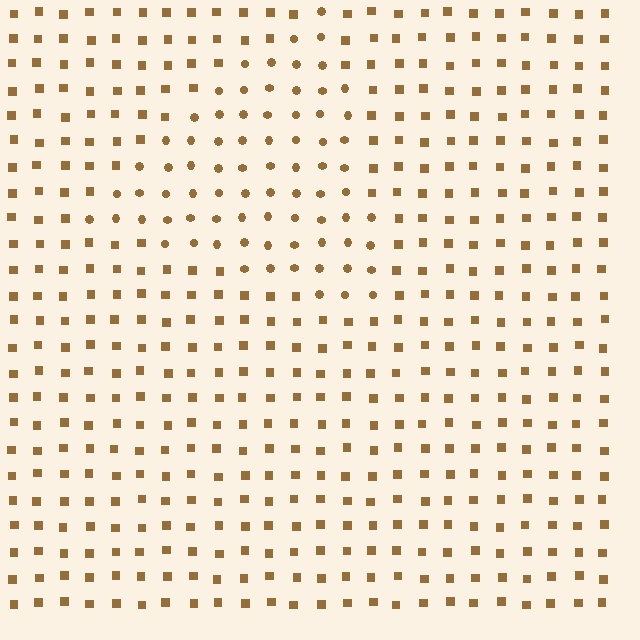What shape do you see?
I see a triangle.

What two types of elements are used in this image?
The image uses circles inside the triangle region and squares outside it.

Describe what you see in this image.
The image is filled with small brown elements arranged in a uniform grid. A triangle-shaped region contains circles, while the surrounding area contains squares. The boundary is defined purely by the change in element shape.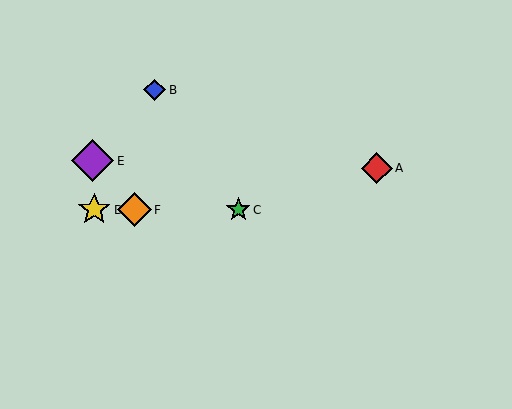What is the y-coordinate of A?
Object A is at y≈168.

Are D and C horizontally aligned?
Yes, both are at y≈210.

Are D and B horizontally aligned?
No, D is at y≈210 and B is at y≈90.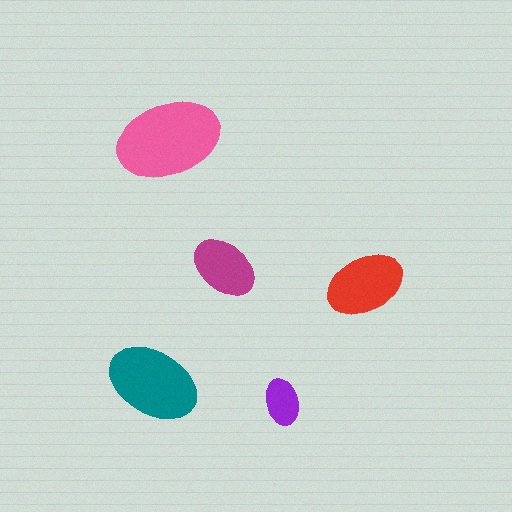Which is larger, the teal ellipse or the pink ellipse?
The pink one.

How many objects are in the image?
There are 5 objects in the image.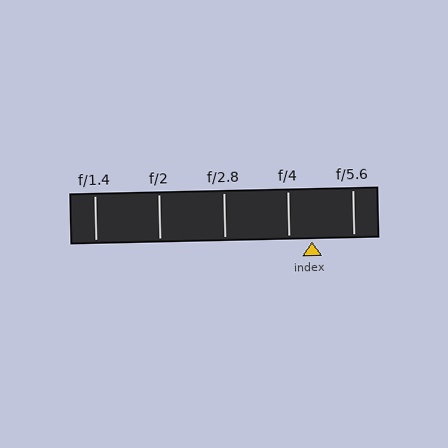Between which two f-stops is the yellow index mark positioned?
The index mark is between f/4 and f/5.6.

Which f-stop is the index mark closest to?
The index mark is closest to f/4.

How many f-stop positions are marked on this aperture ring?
There are 5 f-stop positions marked.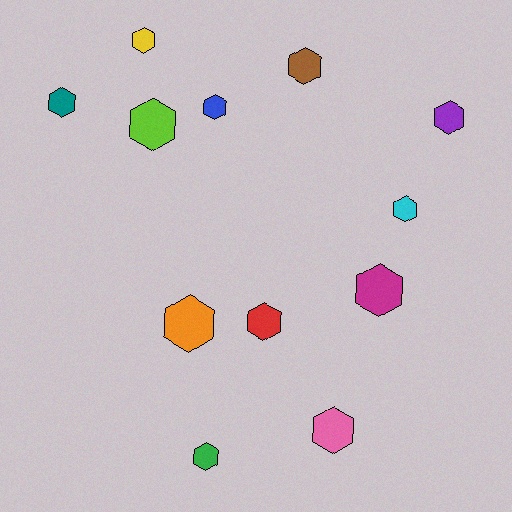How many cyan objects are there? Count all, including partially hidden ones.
There is 1 cyan object.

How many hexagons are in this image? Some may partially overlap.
There are 12 hexagons.